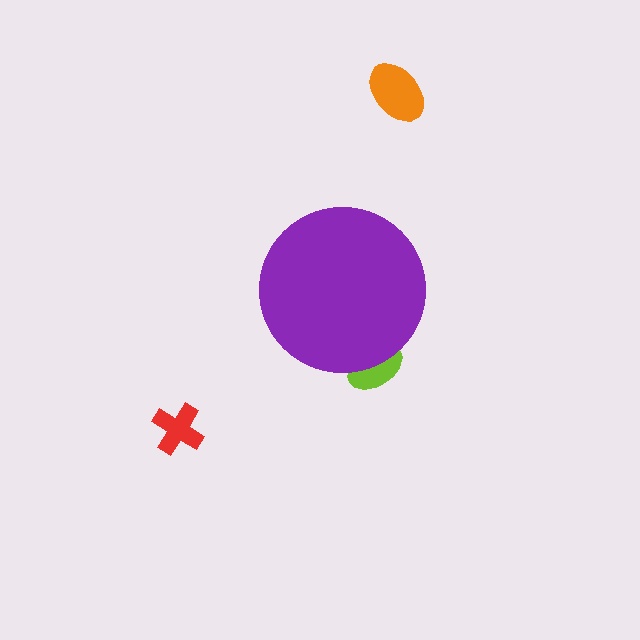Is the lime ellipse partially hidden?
Yes, the lime ellipse is partially hidden behind the purple circle.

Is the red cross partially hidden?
No, the red cross is fully visible.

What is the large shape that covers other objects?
A purple circle.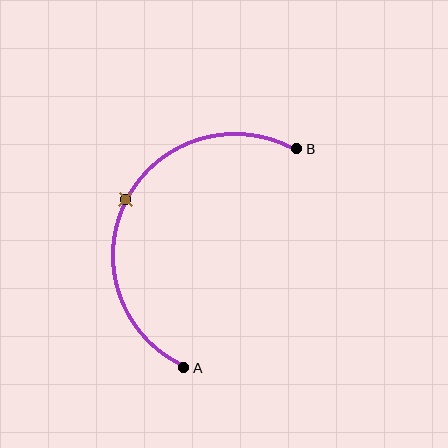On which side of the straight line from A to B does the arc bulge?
The arc bulges to the left of the straight line connecting A and B.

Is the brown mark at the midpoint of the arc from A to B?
Yes. The brown mark lies on the arc at equal arc-length from both A and B — it is the arc midpoint.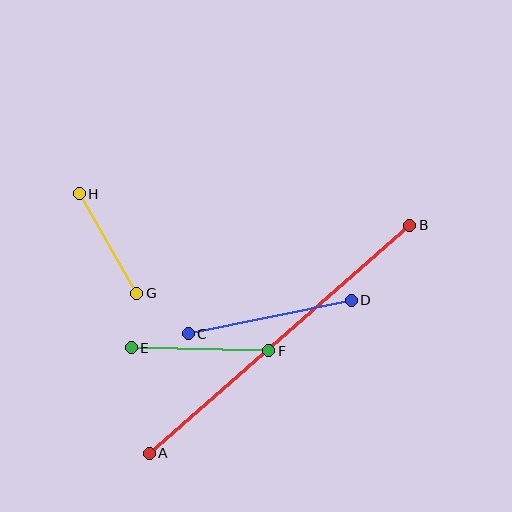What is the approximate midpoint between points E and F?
The midpoint is at approximately (200, 349) pixels.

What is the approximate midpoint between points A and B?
The midpoint is at approximately (279, 339) pixels.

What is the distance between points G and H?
The distance is approximately 115 pixels.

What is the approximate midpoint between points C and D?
The midpoint is at approximately (270, 317) pixels.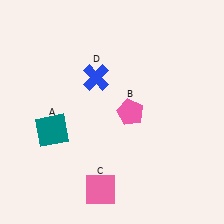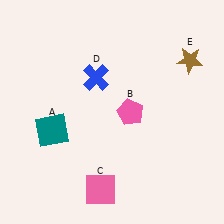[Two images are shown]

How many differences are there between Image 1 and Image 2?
There is 1 difference between the two images.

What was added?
A brown star (E) was added in Image 2.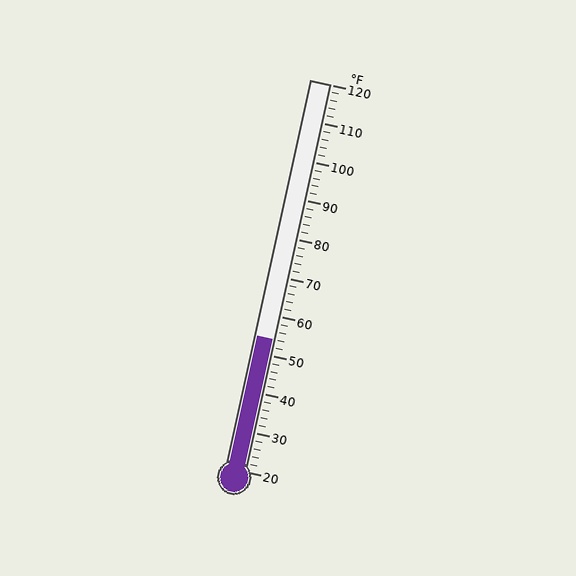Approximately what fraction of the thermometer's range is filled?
The thermometer is filled to approximately 35% of its range.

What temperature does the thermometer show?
The thermometer shows approximately 54°F.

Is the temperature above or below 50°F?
The temperature is above 50°F.